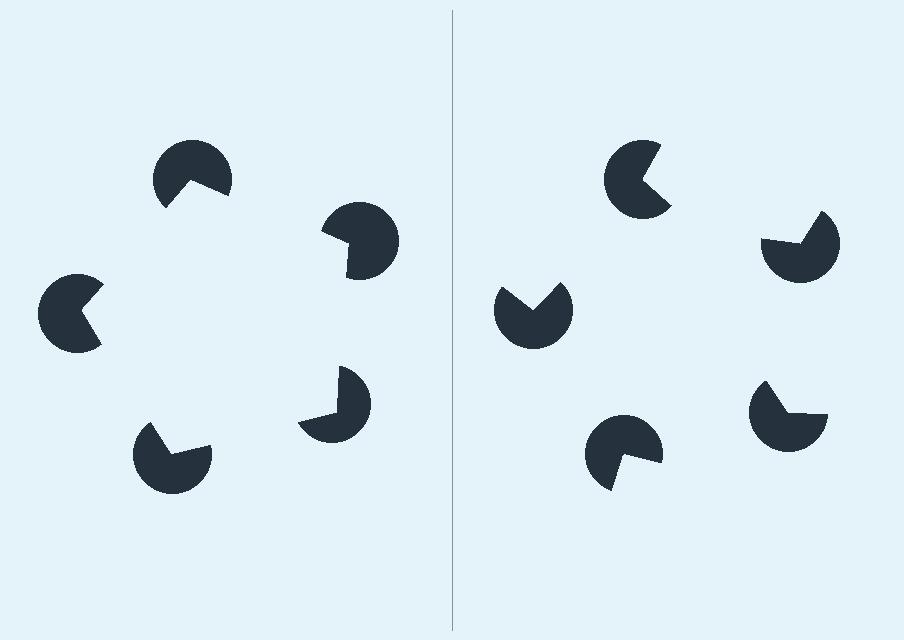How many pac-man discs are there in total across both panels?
10 — 5 on each side.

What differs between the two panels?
The pac-man discs are positioned identically on both sides; only the wedge orientations differ. On the left they align to a pentagon; on the right they are misaligned.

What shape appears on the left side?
An illusory pentagon.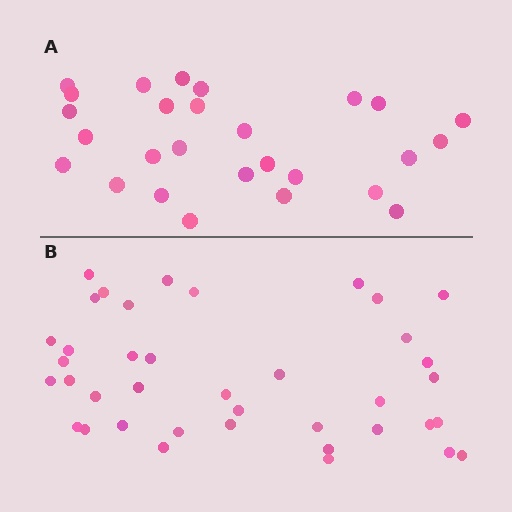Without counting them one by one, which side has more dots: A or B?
Region B (the bottom region) has more dots.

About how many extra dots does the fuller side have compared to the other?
Region B has roughly 12 or so more dots than region A.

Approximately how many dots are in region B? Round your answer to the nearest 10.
About 40 dots. (The exact count is 39, which rounds to 40.)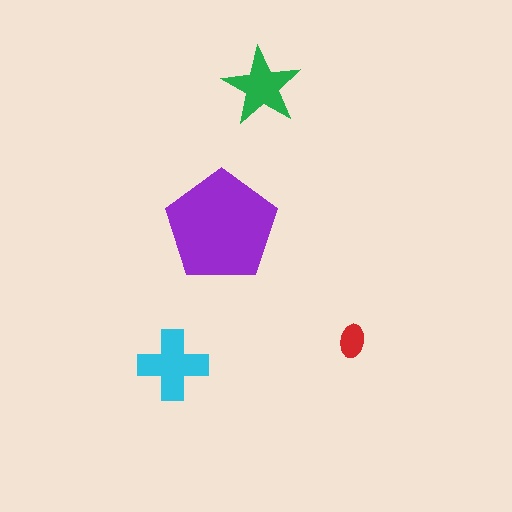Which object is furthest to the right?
The red ellipse is rightmost.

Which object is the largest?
The purple pentagon.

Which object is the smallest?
The red ellipse.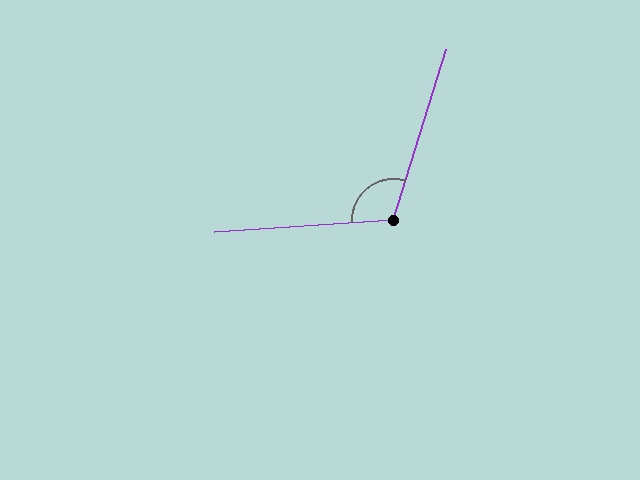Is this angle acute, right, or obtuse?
It is obtuse.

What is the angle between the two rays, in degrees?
Approximately 111 degrees.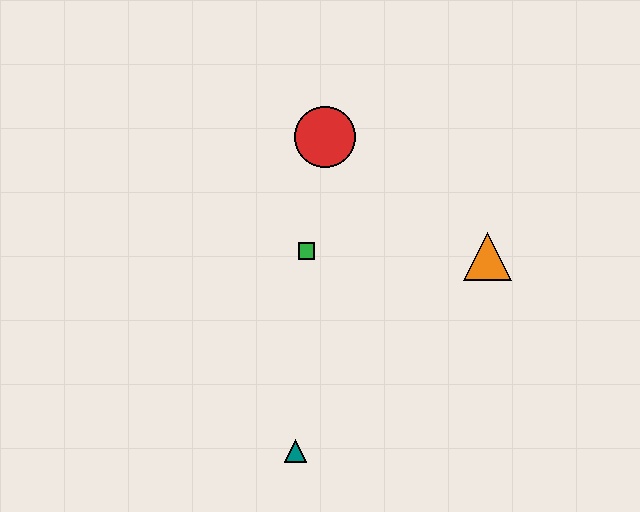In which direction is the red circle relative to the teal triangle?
The red circle is above the teal triangle.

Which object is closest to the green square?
The red circle is closest to the green square.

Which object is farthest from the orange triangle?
The teal triangle is farthest from the orange triangle.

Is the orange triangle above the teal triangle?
Yes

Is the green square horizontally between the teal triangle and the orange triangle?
Yes